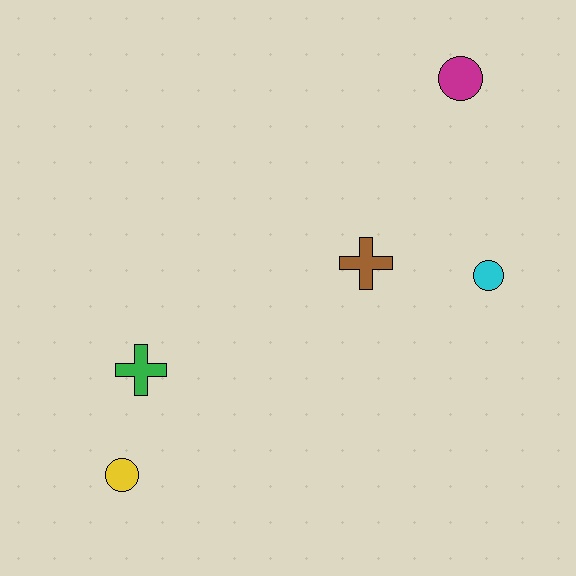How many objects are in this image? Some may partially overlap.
There are 5 objects.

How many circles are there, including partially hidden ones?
There are 3 circles.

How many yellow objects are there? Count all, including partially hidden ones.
There is 1 yellow object.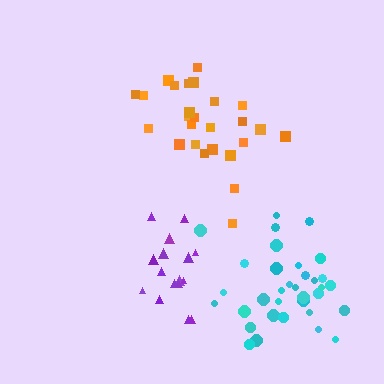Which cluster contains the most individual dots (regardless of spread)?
Cyan (34).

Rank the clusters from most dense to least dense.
cyan, purple, orange.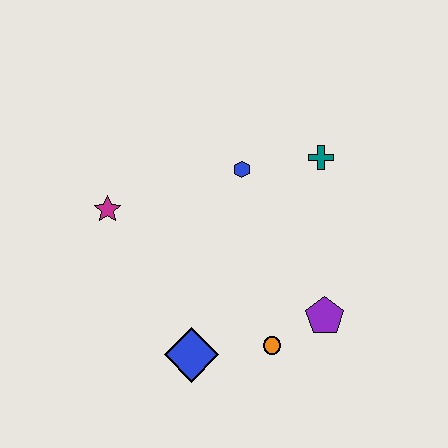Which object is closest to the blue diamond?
The orange circle is closest to the blue diamond.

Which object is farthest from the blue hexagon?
The blue diamond is farthest from the blue hexagon.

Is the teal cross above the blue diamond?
Yes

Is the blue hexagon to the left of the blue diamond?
No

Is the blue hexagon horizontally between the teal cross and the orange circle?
No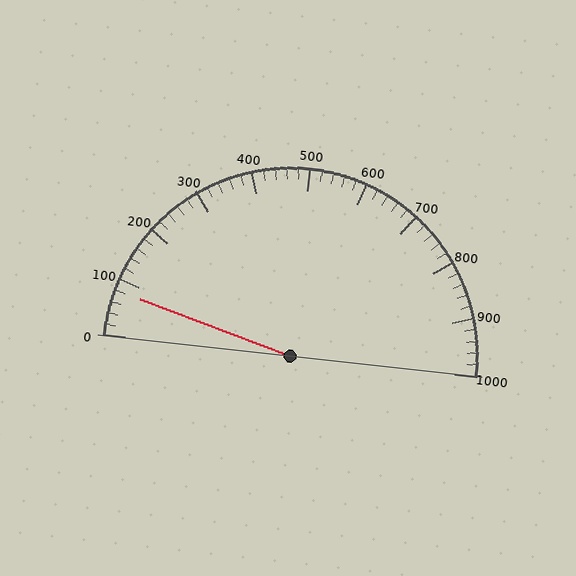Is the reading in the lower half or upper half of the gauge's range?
The reading is in the lower half of the range (0 to 1000).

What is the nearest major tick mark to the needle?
The nearest major tick mark is 100.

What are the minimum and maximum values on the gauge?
The gauge ranges from 0 to 1000.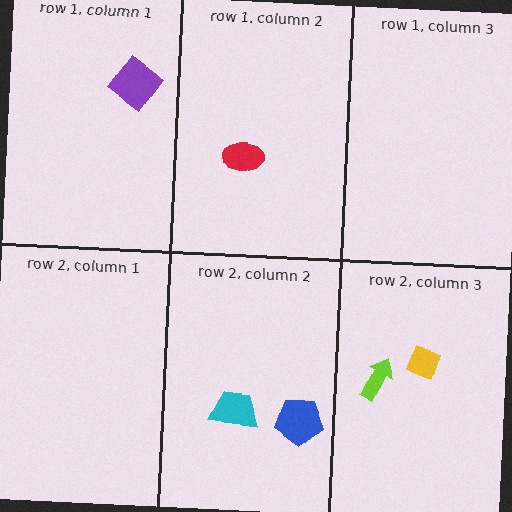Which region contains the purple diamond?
The row 1, column 1 region.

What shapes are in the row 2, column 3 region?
The lime arrow, the yellow diamond.